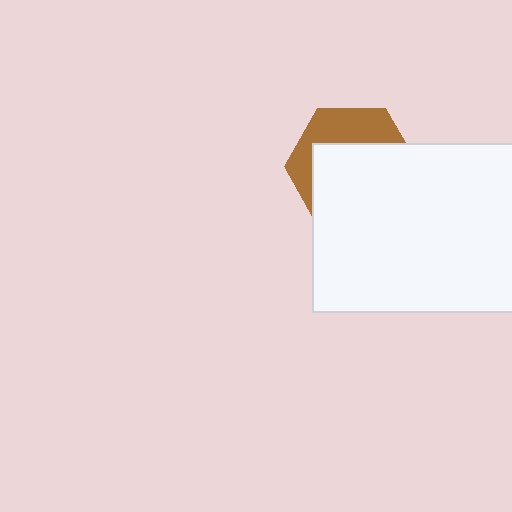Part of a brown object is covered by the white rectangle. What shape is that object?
It is a hexagon.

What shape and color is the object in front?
The object in front is a white rectangle.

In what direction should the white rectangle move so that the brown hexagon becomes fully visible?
The white rectangle should move down. That is the shortest direction to clear the overlap and leave the brown hexagon fully visible.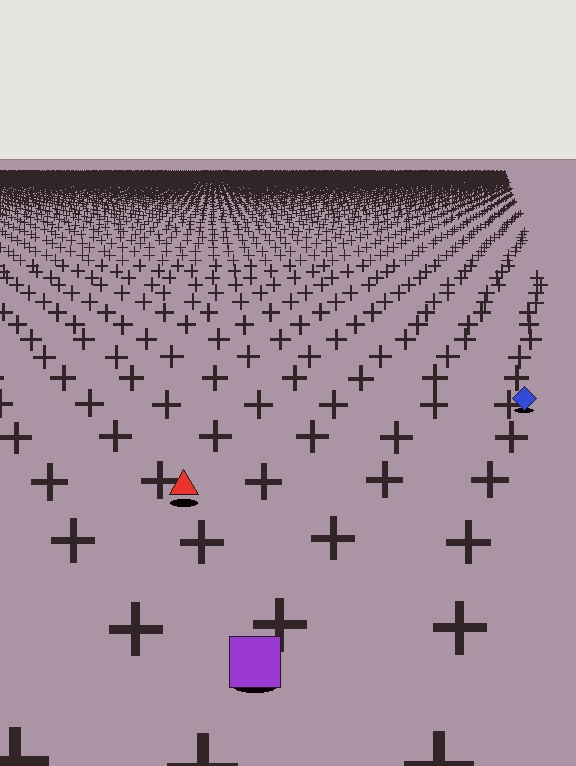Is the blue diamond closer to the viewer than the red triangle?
No. The red triangle is closer — you can tell from the texture gradient: the ground texture is coarser near it.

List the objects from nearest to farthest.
From nearest to farthest: the purple square, the red triangle, the blue diamond.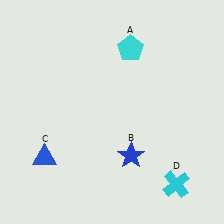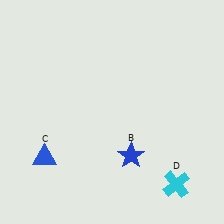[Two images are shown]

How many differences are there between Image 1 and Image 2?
There is 1 difference between the two images.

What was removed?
The cyan pentagon (A) was removed in Image 2.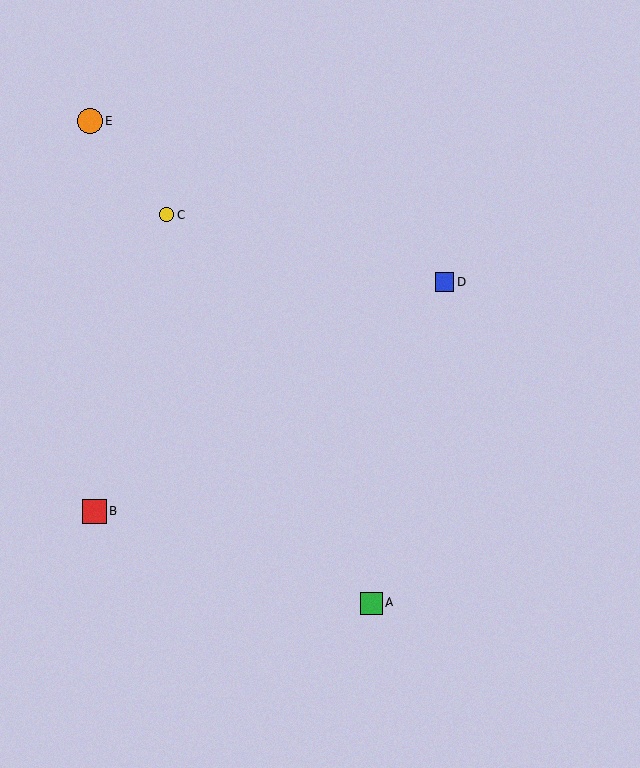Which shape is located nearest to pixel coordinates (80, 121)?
The orange circle (labeled E) at (90, 121) is nearest to that location.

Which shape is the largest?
The orange circle (labeled E) is the largest.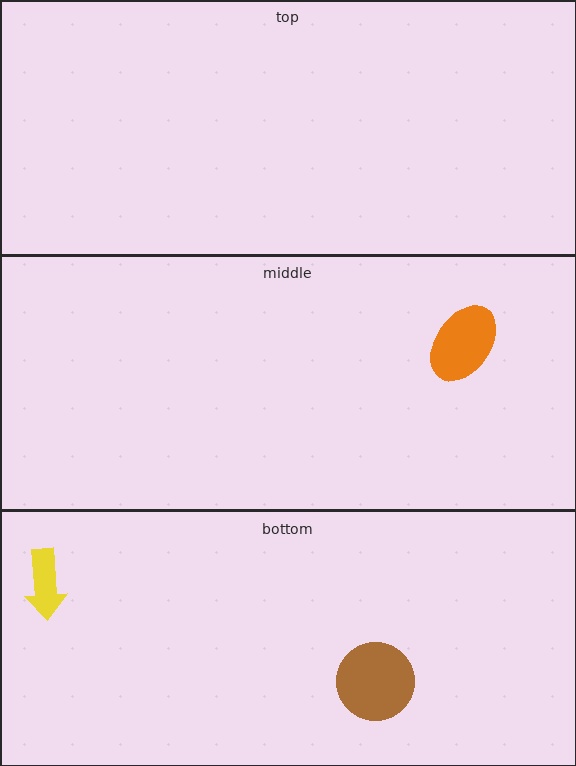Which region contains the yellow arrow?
The bottom region.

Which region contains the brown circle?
The bottom region.